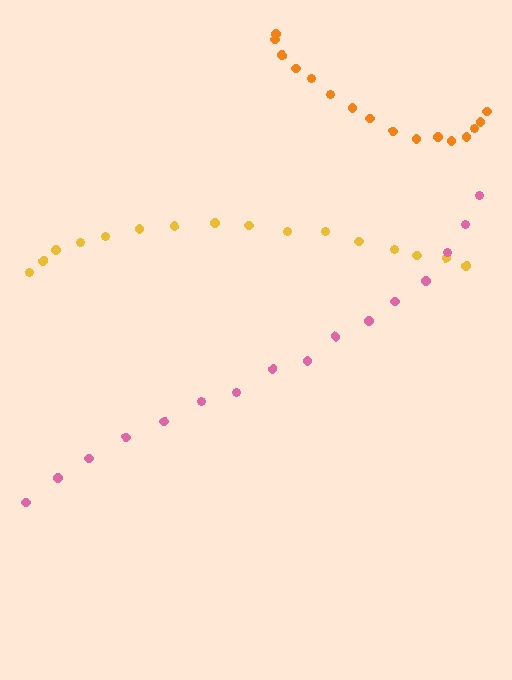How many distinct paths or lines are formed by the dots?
There are 3 distinct paths.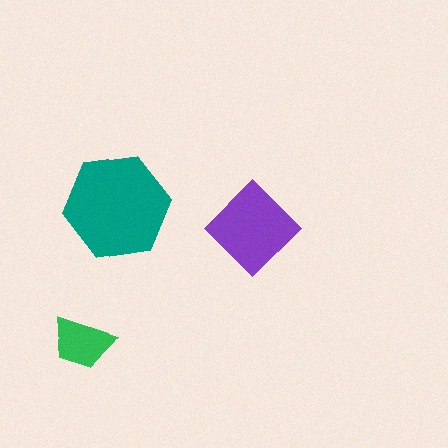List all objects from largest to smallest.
The teal hexagon, the purple diamond, the green trapezoid.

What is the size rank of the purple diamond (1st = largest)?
2nd.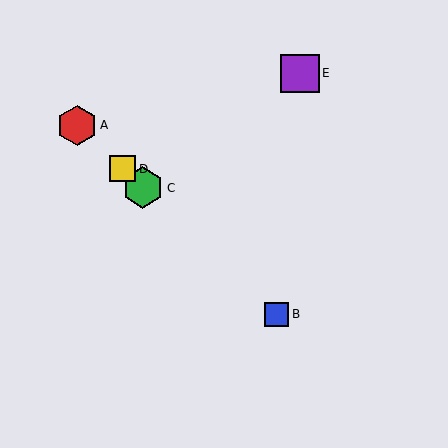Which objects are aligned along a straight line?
Objects A, B, C, D are aligned along a straight line.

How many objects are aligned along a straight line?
4 objects (A, B, C, D) are aligned along a straight line.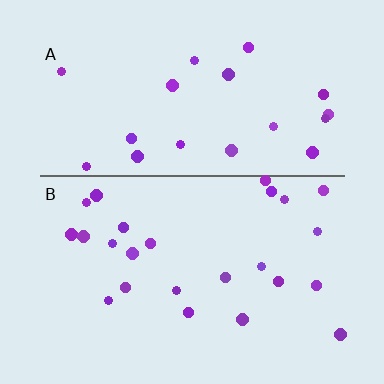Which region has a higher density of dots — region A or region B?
B (the bottom).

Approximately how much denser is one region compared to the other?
Approximately 1.2× — region B over region A.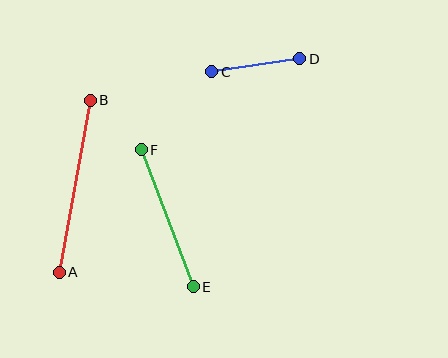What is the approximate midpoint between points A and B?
The midpoint is at approximately (75, 186) pixels.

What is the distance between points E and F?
The distance is approximately 146 pixels.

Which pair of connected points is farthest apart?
Points A and B are farthest apart.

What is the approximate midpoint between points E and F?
The midpoint is at approximately (167, 218) pixels.